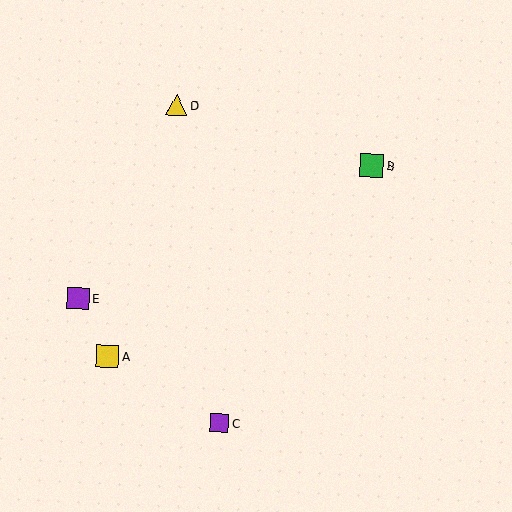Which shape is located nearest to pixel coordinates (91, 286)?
The purple square (labeled E) at (78, 298) is nearest to that location.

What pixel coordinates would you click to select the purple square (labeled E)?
Click at (78, 298) to select the purple square E.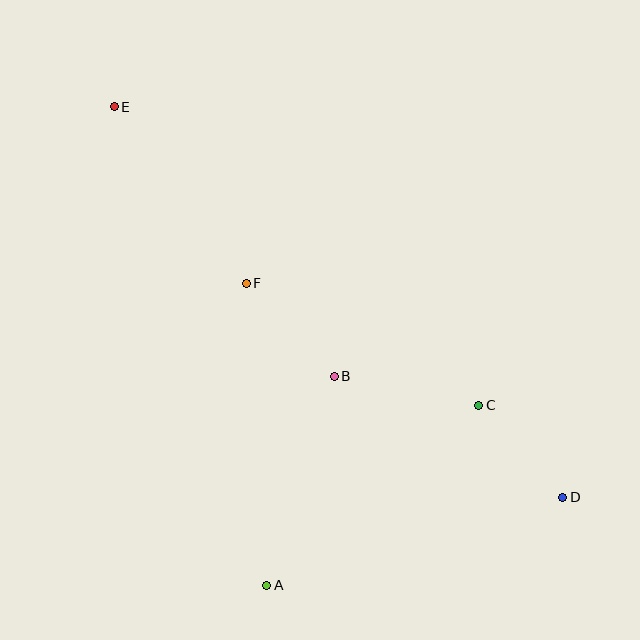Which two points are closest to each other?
Points C and D are closest to each other.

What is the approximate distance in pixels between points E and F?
The distance between E and F is approximately 221 pixels.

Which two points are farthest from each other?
Points D and E are farthest from each other.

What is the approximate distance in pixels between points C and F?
The distance between C and F is approximately 263 pixels.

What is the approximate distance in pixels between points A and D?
The distance between A and D is approximately 309 pixels.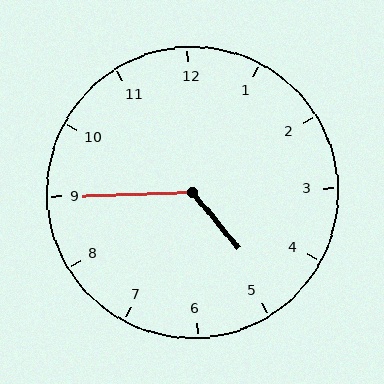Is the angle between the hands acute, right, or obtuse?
It is obtuse.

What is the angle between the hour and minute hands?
Approximately 128 degrees.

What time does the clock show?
4:45.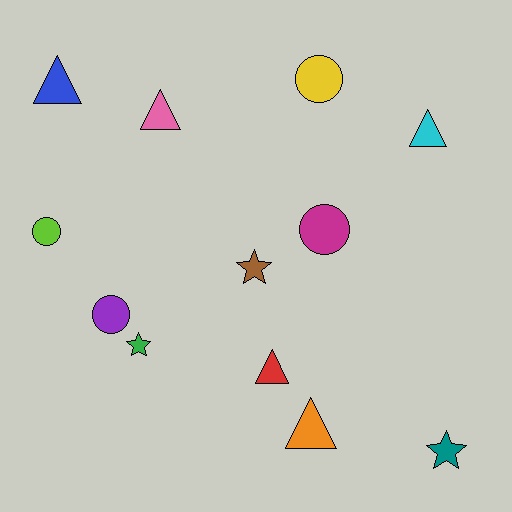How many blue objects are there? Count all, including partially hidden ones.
There is 1 blue object.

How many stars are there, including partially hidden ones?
There are 3 stars.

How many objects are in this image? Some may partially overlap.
There are 12 objects.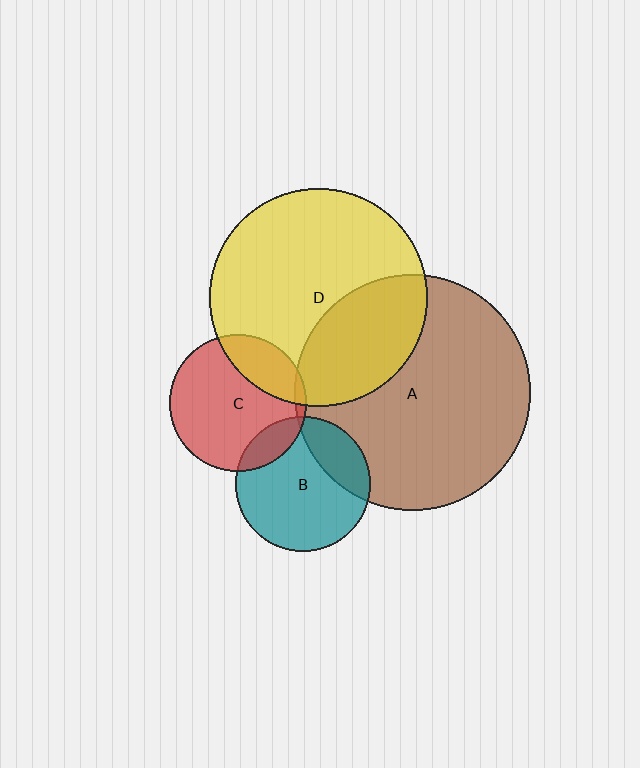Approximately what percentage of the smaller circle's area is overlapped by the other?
Approximately 5%.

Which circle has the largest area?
Circle A (brown).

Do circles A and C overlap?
Yes.